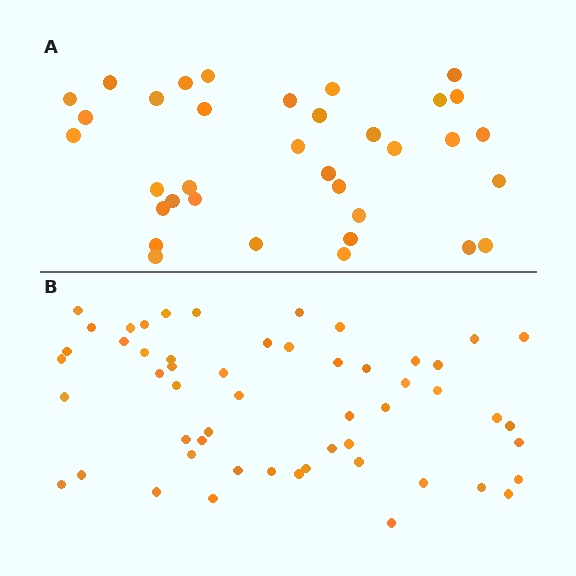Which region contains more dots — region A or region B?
Region B (the bottom region) has more dots.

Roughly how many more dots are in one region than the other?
Region B has approximately 20 more dots than region A.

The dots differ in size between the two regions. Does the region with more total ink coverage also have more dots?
No. Region A has more total ink coverage because its dots are larger, but region B actually contains more individual dots. Total area can be misleading — the number of items is what matters here.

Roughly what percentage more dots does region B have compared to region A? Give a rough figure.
About 55% more.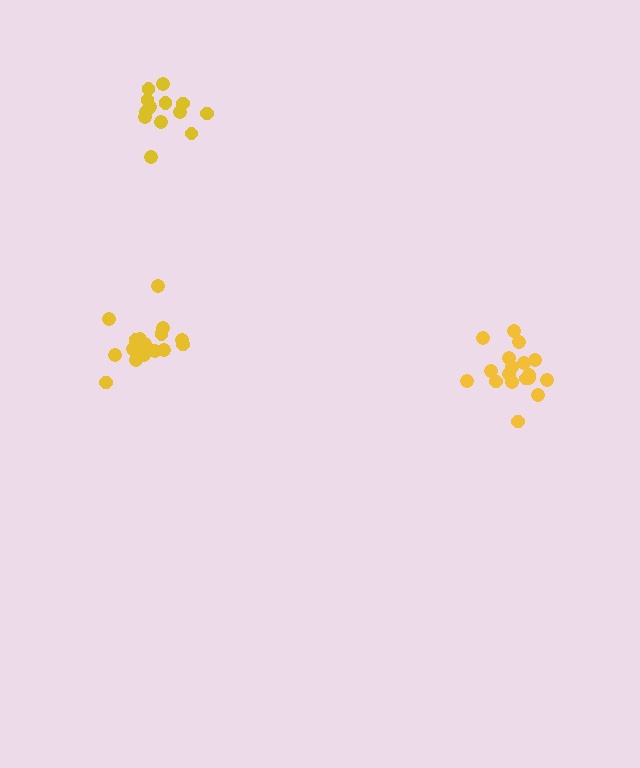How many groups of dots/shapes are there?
There are 3 groups.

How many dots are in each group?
Group 1: 18 dots, Group 2: 18 dots, Group 3: 13 dots (49 total).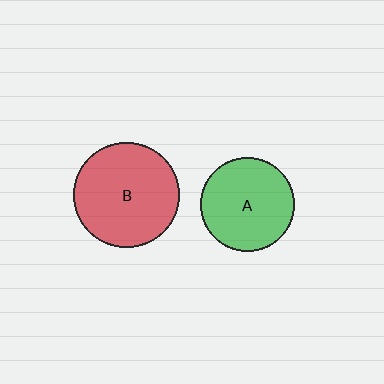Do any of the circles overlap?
No, none of the circles overlap.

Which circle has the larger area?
Circle B (red).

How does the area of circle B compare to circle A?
Approximately 1.3 times.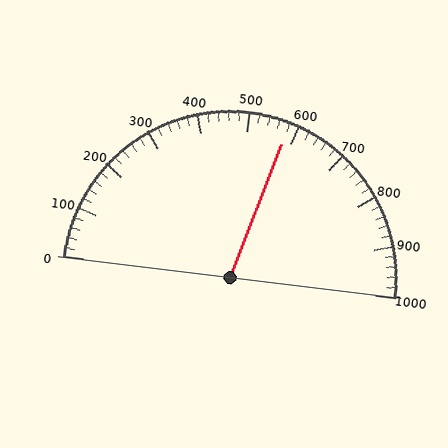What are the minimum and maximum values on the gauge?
The gauge ranges from 0 to 1000.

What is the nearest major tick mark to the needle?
The nearest major tick mark is 600.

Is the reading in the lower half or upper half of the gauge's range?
The reading is in the upper half of the range (0 to 1000).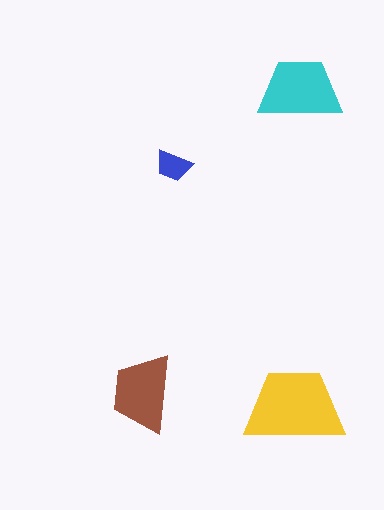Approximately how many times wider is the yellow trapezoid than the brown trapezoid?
About 1.5 times wider.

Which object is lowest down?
The yellow trapezoid is bottommost.